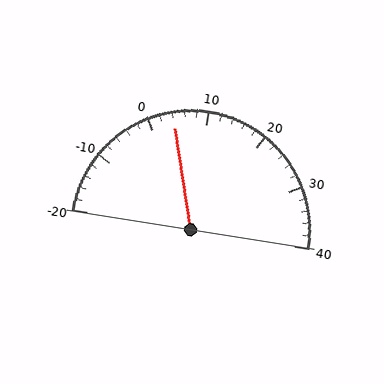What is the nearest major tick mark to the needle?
The nearest major tick mark is 0.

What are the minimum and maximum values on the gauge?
The gauge ranges from -20 to 40.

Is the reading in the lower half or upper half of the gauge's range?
The reading is in the lower half of the range (-20 to 40).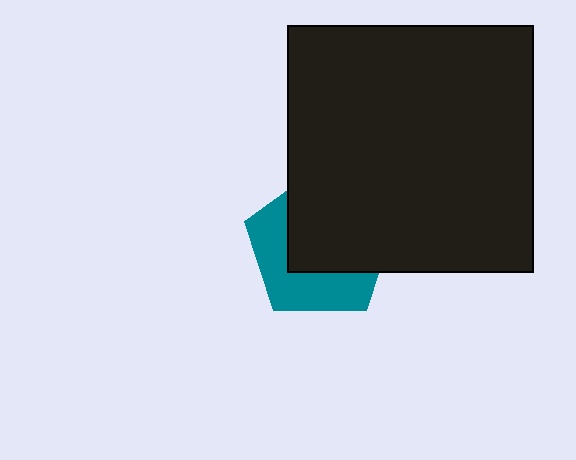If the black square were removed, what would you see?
You would see the complete teal pentagon.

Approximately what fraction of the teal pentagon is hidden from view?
Roughly 57% of the teal pentagon is hidden behind the black square.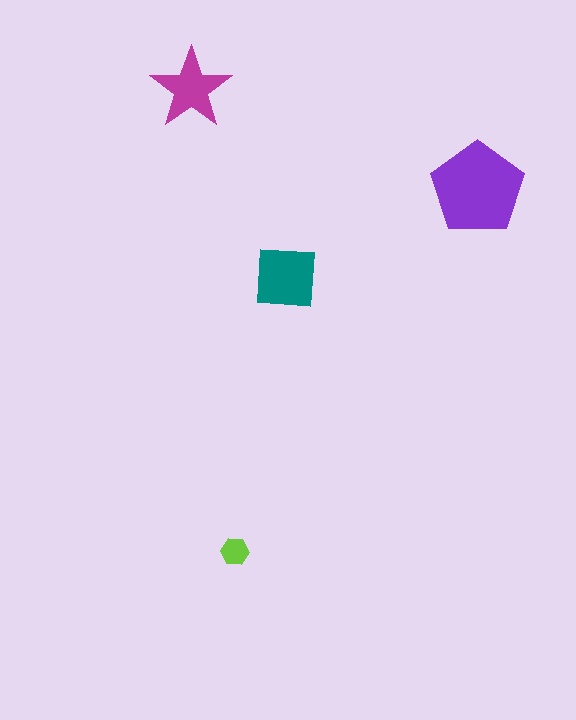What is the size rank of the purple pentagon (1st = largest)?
1st.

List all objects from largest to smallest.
The purple pentagon, the teal square, the magenta star, the lime hexagon.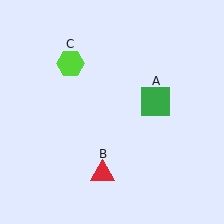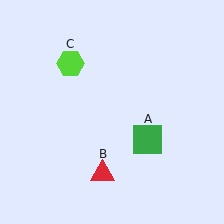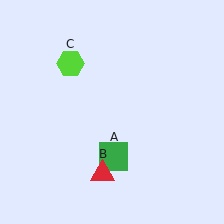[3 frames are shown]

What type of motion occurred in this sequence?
The green square (object A) rotated clockwise around the center of the scene.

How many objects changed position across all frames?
1 object changed position: green square (object A).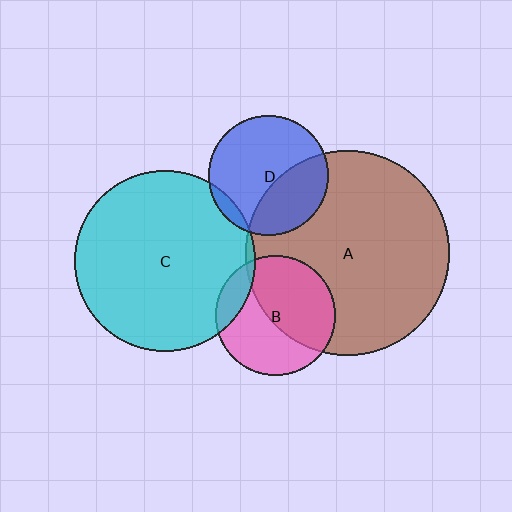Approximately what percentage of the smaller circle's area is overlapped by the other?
Approximately 50%.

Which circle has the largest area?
Circle A (brown).